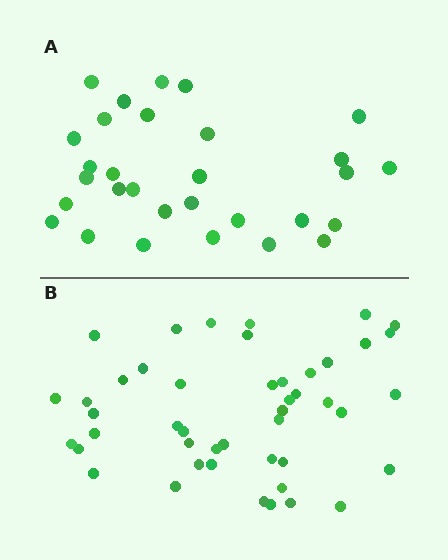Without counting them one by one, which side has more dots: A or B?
Region B (the bottom region) has more dots.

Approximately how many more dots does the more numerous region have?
Region B has approximately 15 more dots than region A.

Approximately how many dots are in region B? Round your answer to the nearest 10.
About 50 dots. (The exact count is 46, which rounds to 50.)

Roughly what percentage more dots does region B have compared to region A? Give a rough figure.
About 55% more.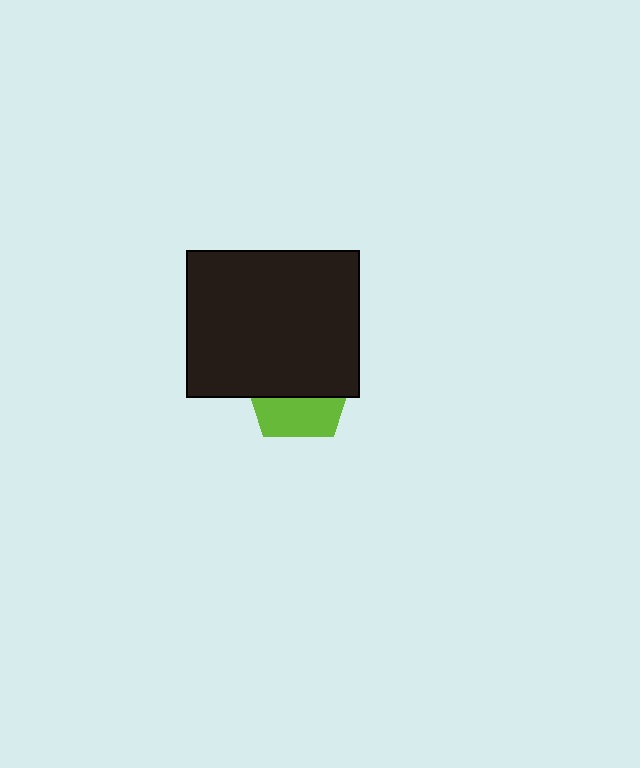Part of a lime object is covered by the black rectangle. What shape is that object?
It is a pentagon.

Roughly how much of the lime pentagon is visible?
A small part of it is visible (roughly 38%).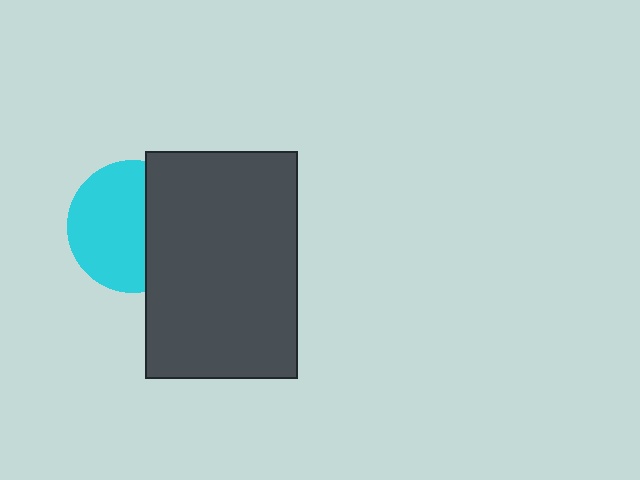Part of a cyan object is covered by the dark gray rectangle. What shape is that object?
It is a circle.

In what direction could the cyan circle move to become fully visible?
The cyan circle could move left. That would shift it out from behind the dark gray rectangle entirely.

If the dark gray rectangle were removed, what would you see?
You would see the complete cyan circle.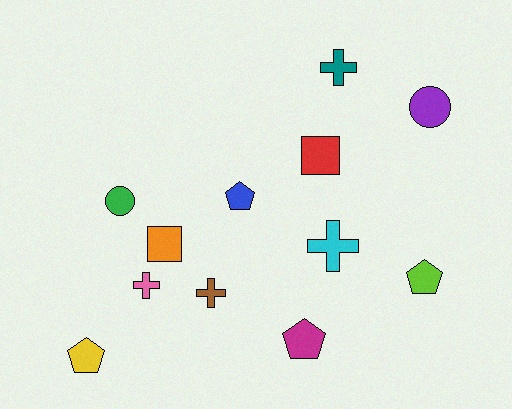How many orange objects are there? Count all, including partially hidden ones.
There is 1 orange object.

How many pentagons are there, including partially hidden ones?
There are 4 pentagons.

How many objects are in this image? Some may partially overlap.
There are 12 objects.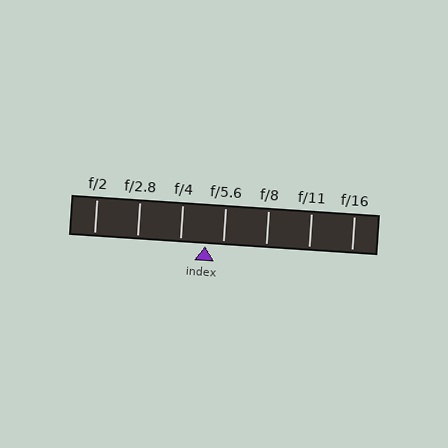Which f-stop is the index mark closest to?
The index mark is closest to f/5.6.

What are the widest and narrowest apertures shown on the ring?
The widest aperture shown is f/2 and the narrowest is f/16.